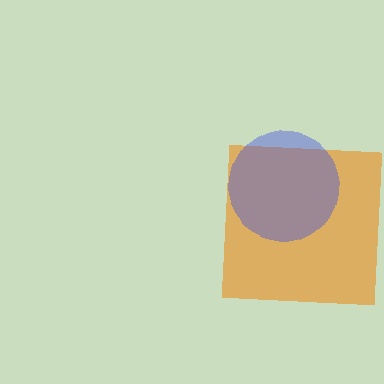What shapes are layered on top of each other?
The layered shapes are: an orange square, a blue circle.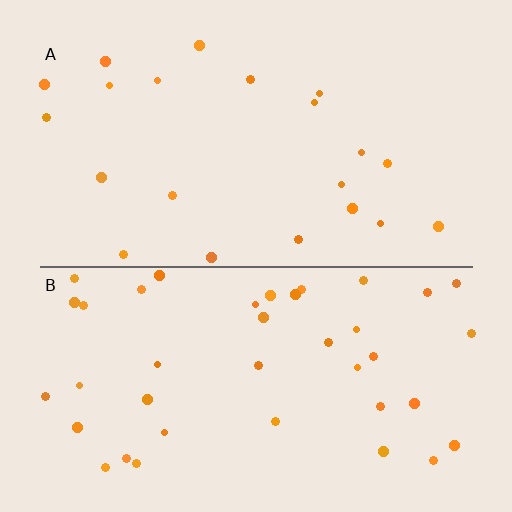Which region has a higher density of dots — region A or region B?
B (the bottom).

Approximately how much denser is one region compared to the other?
Approximately 1.9× — region B over region A.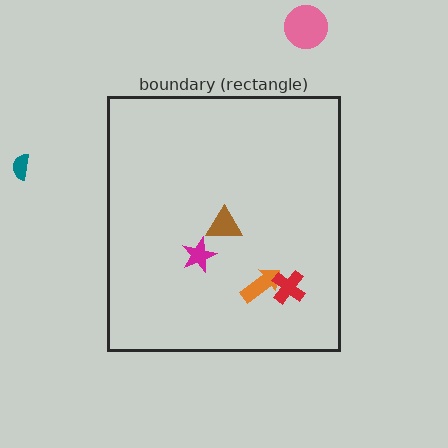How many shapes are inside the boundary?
4 inside, 2 outside.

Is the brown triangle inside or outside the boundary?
Inside.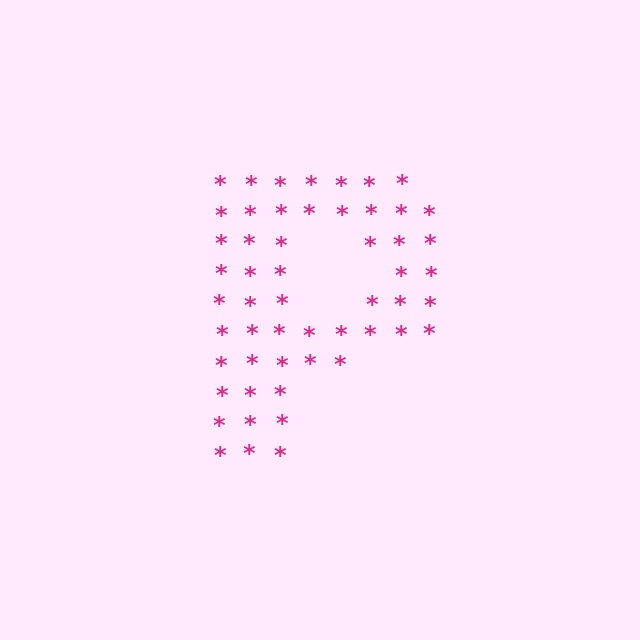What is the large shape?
The large shape is the letter P.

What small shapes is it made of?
It is made of small asterisks.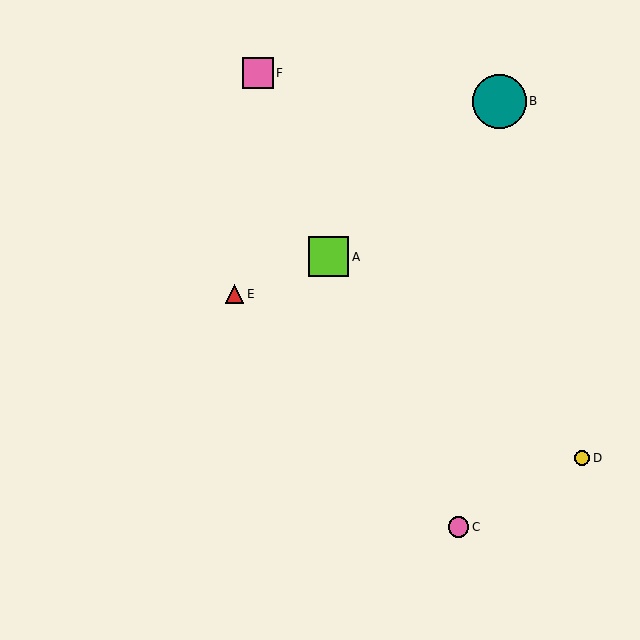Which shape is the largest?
The teal circle (labeled B) is the largest.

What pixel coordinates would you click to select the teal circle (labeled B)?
Click at (499, 101) to select the teal circle B.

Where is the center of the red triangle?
The center of the red triangle is at (235, 294).